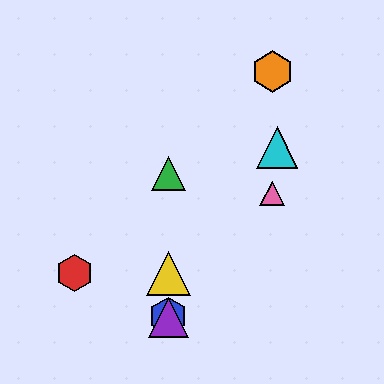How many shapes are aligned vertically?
4 shapes (the blue hexagon, the green triangle, the yellow triangle, the purple triangle) are aligned vertically.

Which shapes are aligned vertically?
The blue hexagon, the green triangle, the yellow triangle, the purple triangle are aligned vertically.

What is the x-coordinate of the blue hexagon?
The blue hexagon is at x≈168.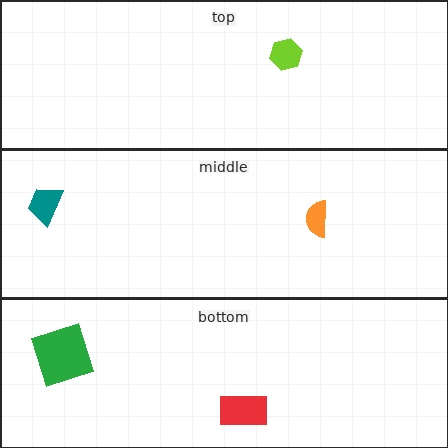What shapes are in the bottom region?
The green square, the red rectangle.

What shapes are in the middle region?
The teal trapezoid, the orange semicircle.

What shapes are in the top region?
The lime hexagon.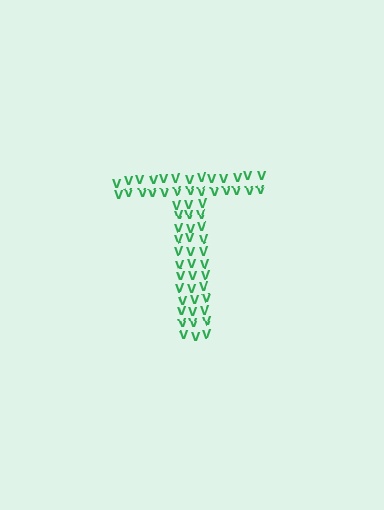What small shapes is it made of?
It is made of small letter V's.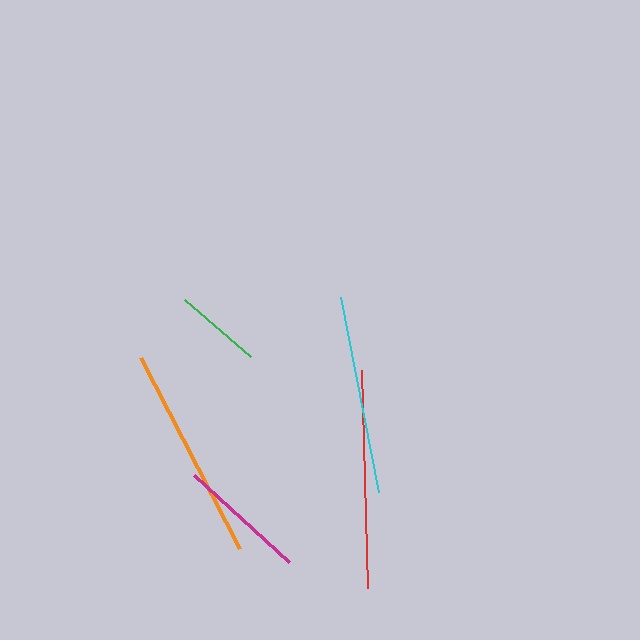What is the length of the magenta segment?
The magenta segment is approximately 129 pixels long.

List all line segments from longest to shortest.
From longest to shortest: red, orange, cyan, magenta, green.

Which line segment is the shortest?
The green line is the shortest at approximately 87 pixels.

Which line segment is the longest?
The red line is the longest at approximately 218 pixels.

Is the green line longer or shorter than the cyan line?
The cyan line is longer than the green line.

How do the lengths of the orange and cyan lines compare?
The orange and cyan lines are approximately the same length.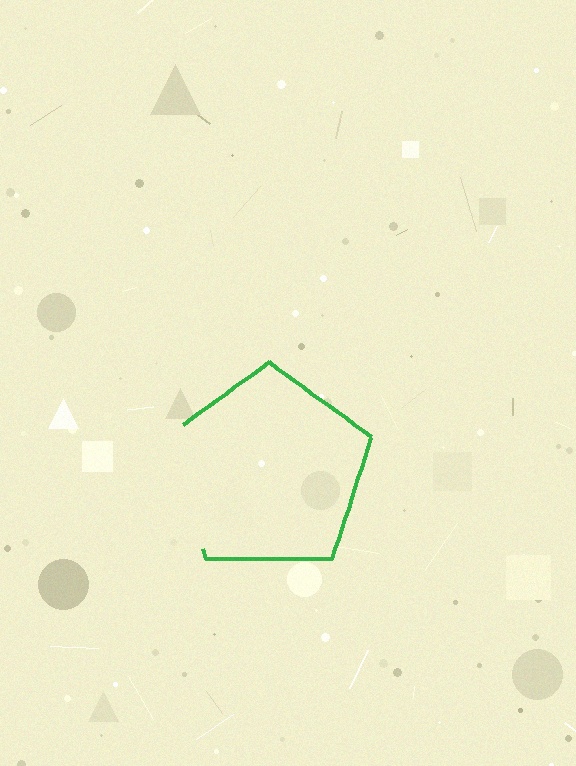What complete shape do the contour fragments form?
The contour fragments form a pentagon.